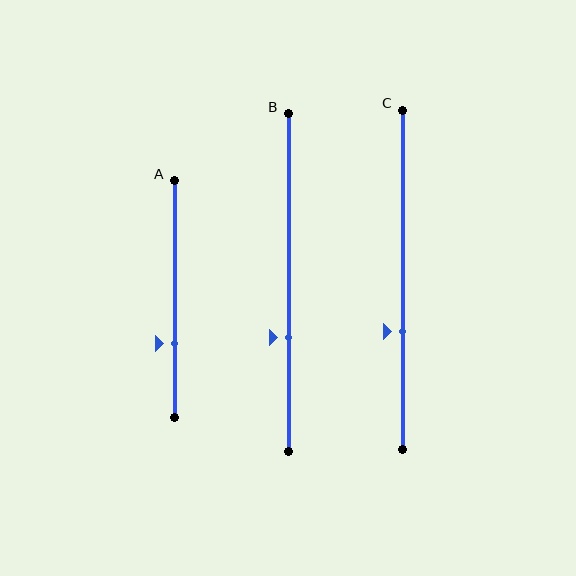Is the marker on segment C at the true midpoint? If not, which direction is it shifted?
No, the marker on segment C is shifted downward by about 15% of the segment length.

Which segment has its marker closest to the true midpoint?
Segment C has its marker closest to the true midpoint.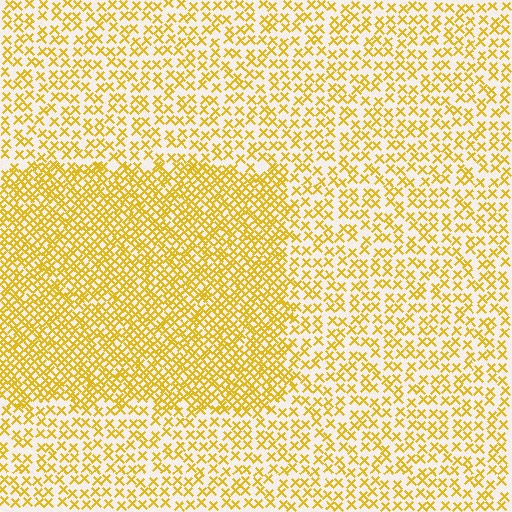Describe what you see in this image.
The image contains small yellow elements arranged at two different densities. A rectangle-shaped region is visible where the elements are more densely packed than the surrounding area.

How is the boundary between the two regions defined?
The boundary is defined by a change in element density (approximately 2.0x ratio). All elements are the same color, size, and shape.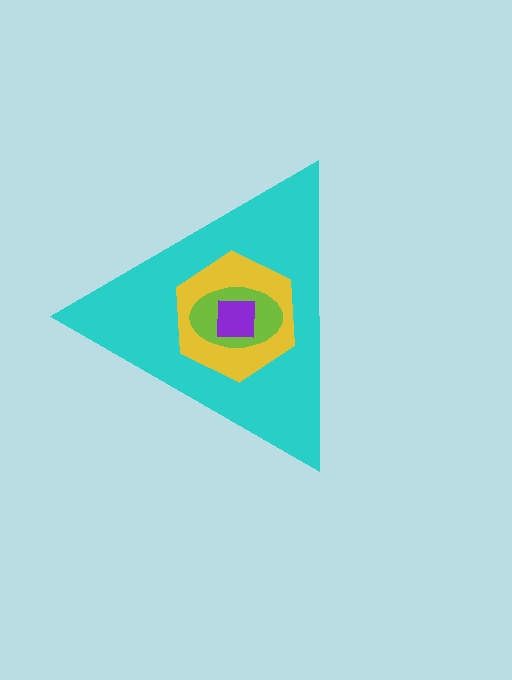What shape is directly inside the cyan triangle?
The yellow hexagon.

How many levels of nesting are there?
4.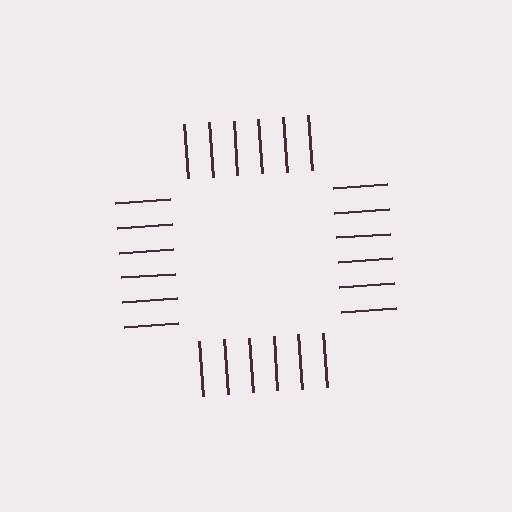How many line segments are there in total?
24 — 6 along each of the 4 edges.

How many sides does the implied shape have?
4 sides — the line-ends trace a square.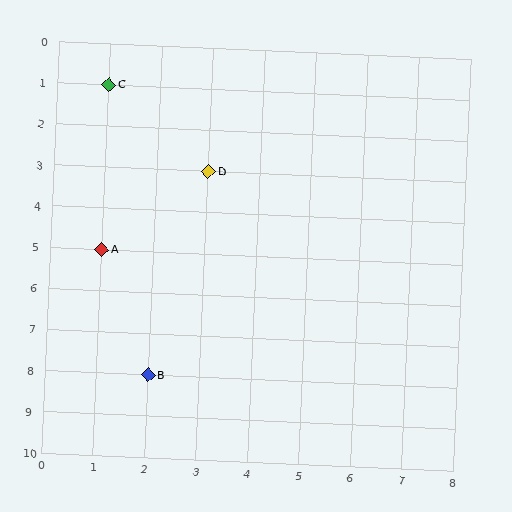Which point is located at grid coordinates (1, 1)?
Point C is at (1, 1).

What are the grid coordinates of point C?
Point C is at grid coordinates (1, 1).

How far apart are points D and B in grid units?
Points D and B are 1 column and 5 rows apart (about 5.1 grid units diagonally).